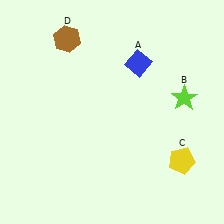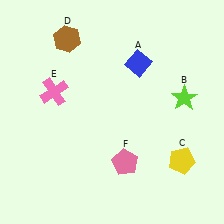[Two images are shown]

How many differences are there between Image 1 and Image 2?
There are 2 differences between the two images.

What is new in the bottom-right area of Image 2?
A pink pentagon (F) was added in the bottom-right area of Image 2.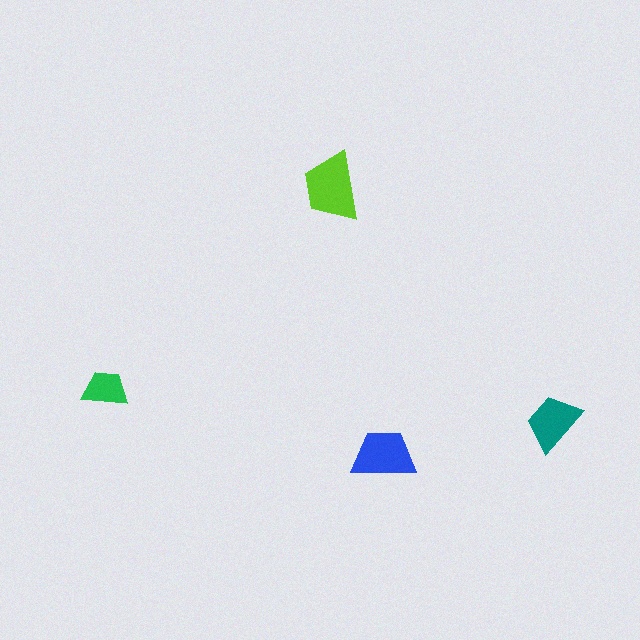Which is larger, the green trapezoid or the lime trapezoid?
The lime one.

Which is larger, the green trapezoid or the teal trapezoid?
The teal one.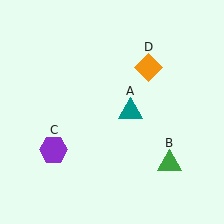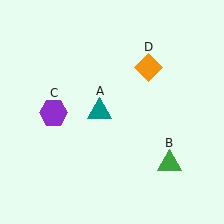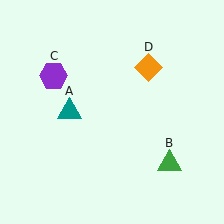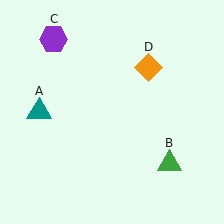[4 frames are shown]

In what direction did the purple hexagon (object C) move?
The purple hexagon (object C) moved up.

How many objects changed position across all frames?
2 objects changed position: teal triangle (object A), purple hexagon (object C).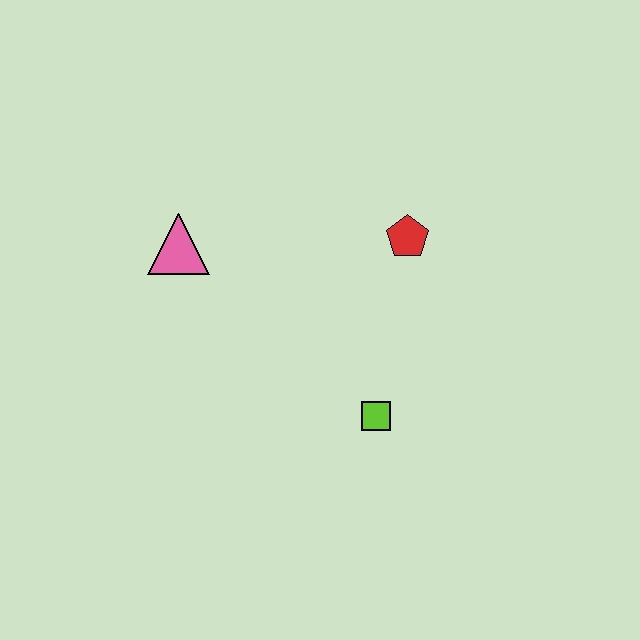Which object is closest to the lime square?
The red pentagon is closest to the lime square.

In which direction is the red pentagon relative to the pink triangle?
The red pentagon is to the right of the pink triangle.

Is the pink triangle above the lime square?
Yes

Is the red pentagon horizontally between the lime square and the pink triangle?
No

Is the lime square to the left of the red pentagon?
Yes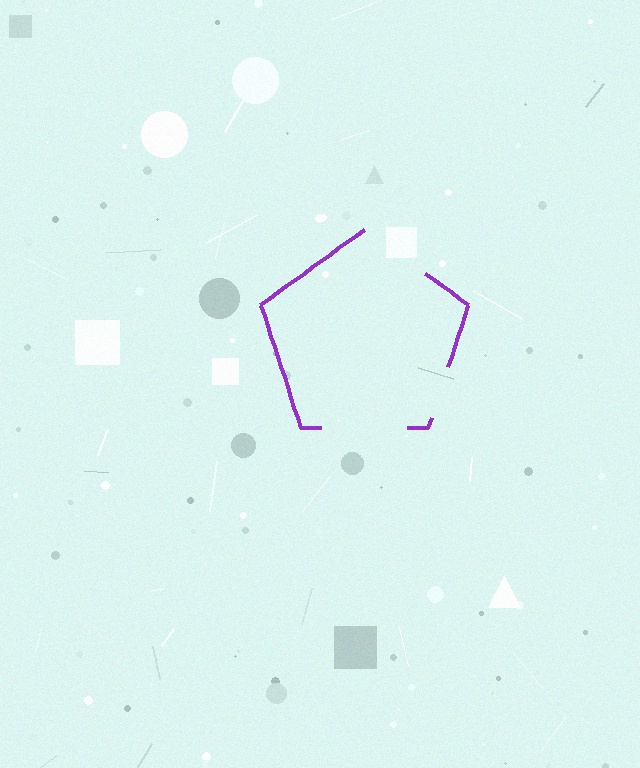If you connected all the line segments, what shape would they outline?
They would outline a pentagon.